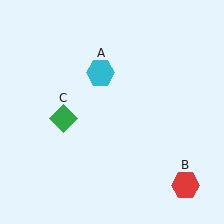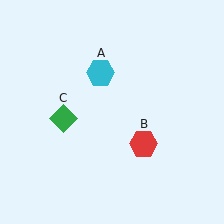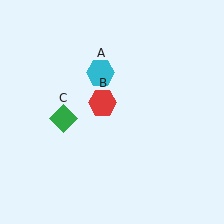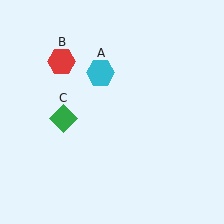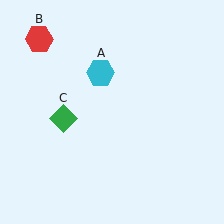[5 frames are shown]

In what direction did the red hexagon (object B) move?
The red hexagon (object B) moved up and to the left.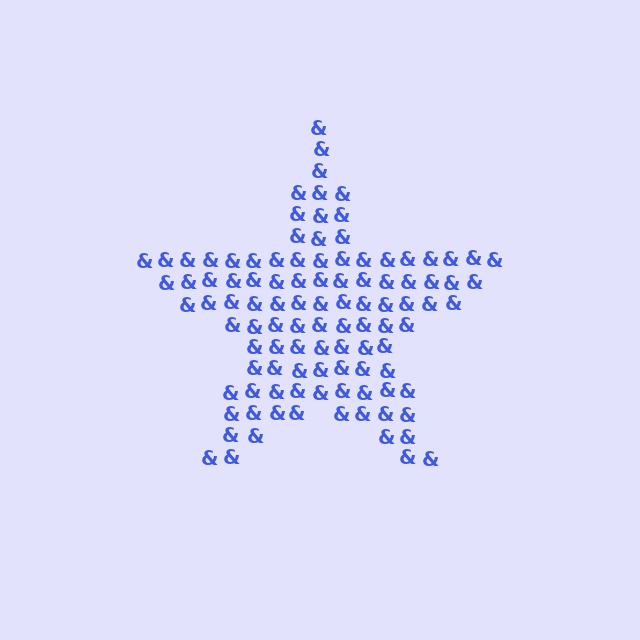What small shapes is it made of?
It is made of small ampersands.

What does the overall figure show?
The overall figure shows a star.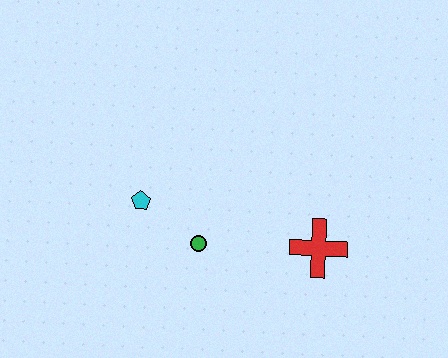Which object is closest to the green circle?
The cyan pentagon is closest to the green circle.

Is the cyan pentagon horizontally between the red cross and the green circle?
No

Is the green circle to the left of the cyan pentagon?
No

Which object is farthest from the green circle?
The red cross is farthest from the green circle.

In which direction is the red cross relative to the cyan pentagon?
The red cross is to the right of the cyan pentagon.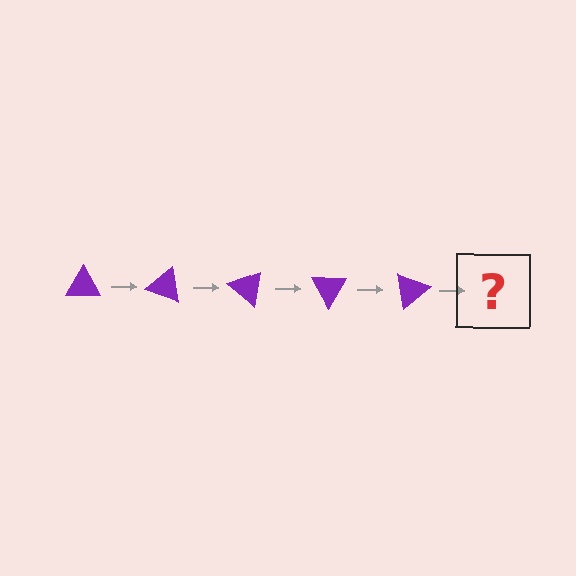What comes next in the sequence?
The next element should be a purple triangle rotated 100 degrees.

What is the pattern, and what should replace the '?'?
The pattern is that the triangle rotates 20 degrees each step. The '?' should be a purple triangle rotated 100 degrees.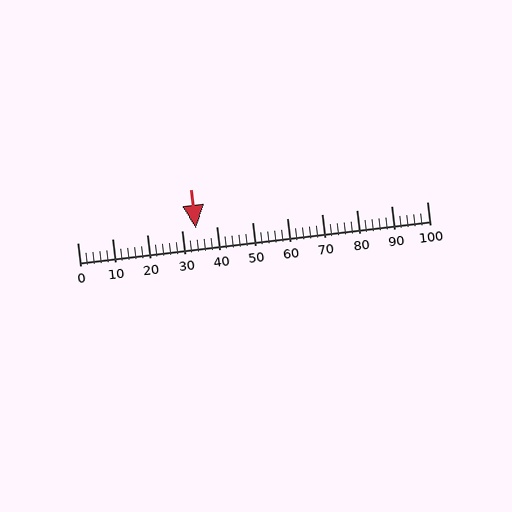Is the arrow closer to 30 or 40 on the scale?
The arrow is closer to 30.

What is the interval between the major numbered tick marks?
The major tick marks are spaced 10 units apart.